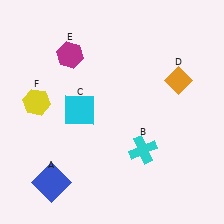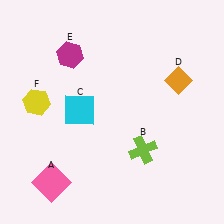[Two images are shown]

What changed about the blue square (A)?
In Image 1, A is blue. In Image 2, it changed to pink.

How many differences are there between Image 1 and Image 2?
There are 2 differences between the two images.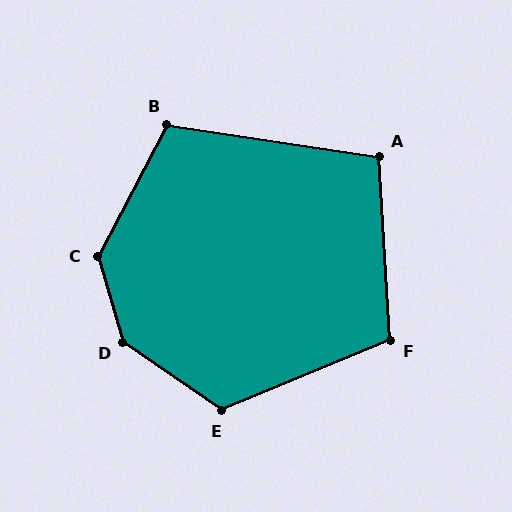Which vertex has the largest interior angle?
D, at approximately 141 degrees.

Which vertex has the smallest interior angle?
A, at approximately 102 degrees.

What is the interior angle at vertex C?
Approximately 136 degrees (obtuse).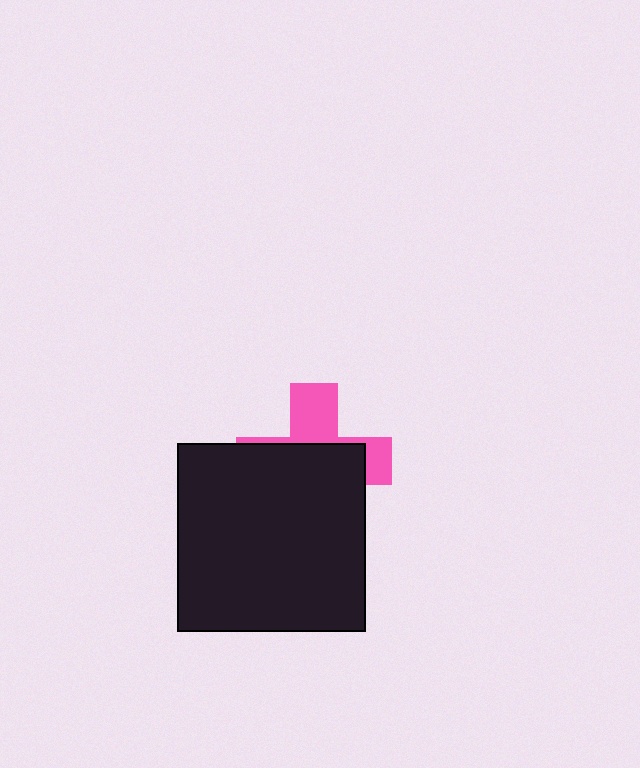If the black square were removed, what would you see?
You would see the complete pink cross.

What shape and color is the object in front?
The object in front is a black square.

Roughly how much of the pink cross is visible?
A small part of it is visible (roughly 36%).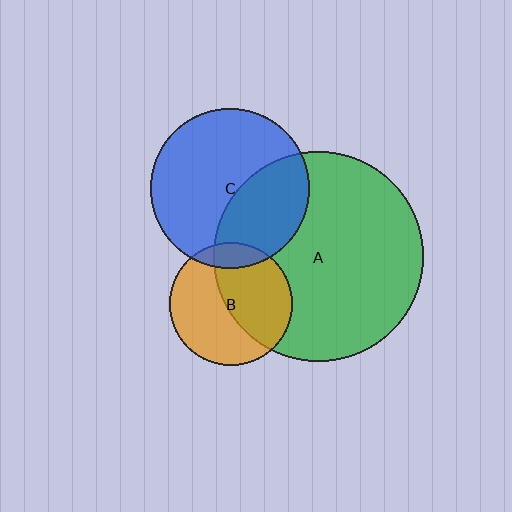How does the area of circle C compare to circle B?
Approximately 1.7 times.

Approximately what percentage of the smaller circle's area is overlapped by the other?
Approximately 10%.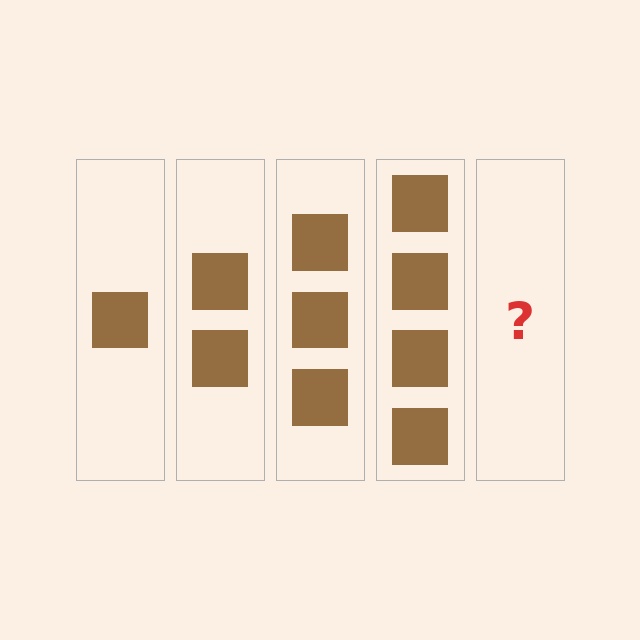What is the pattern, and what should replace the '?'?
The pattern is that each step adds one more square. The '?' should be 5 squares.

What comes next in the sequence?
The next element should be 5 squares.